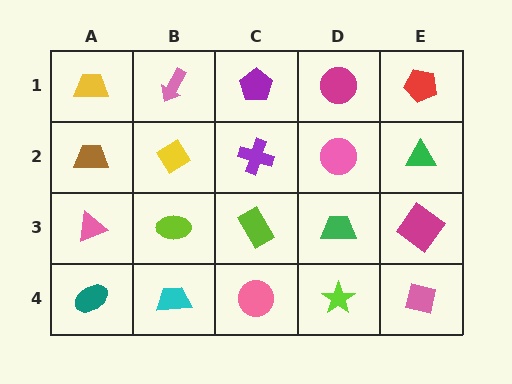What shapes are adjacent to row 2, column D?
A magenta circle (row 1, column D), a green trapezoid (row 3, column D), a purple cross (row 2, column C), a green triangle (row 2, column E).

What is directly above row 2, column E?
A red pentagon.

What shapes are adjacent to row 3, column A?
A brown trapezoid (row 2, column A), a teal ellipse (row 4, column A), a lime ellipse (row 3, column B).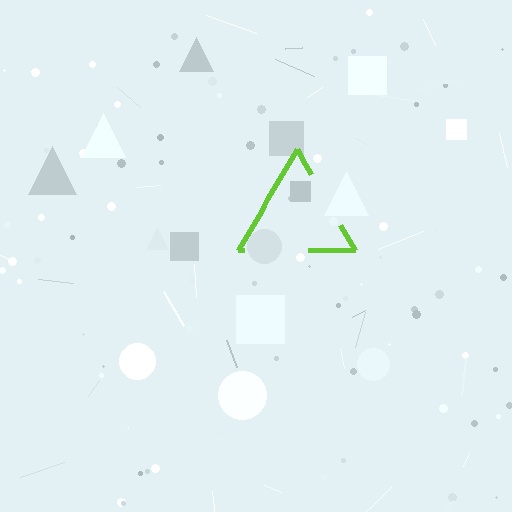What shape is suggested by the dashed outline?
The dashed outline suggests a triangle.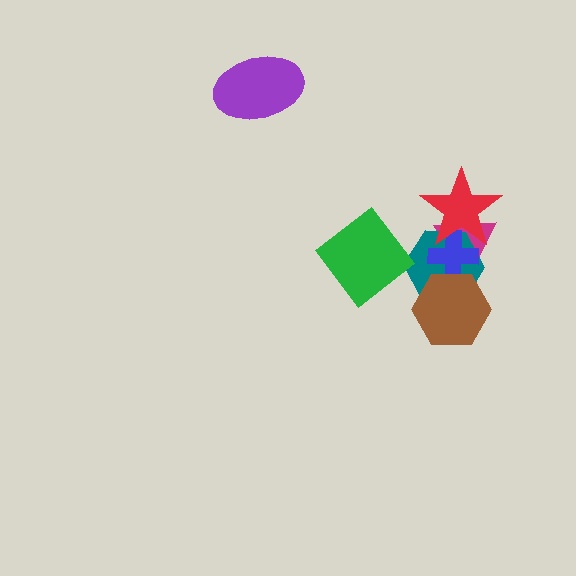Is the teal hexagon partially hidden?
Yes, it is partially covered by another shape.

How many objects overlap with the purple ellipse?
0 objects overlap with the purple ellipse.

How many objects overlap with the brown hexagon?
2 objects overlap with the brown hexagon.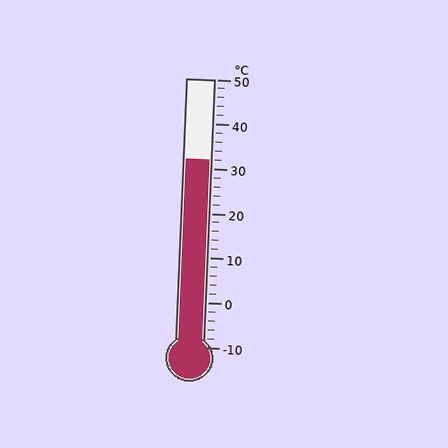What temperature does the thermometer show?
The thermometer shows approximately 32°C.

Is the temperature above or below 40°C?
The temperature is below 40°C.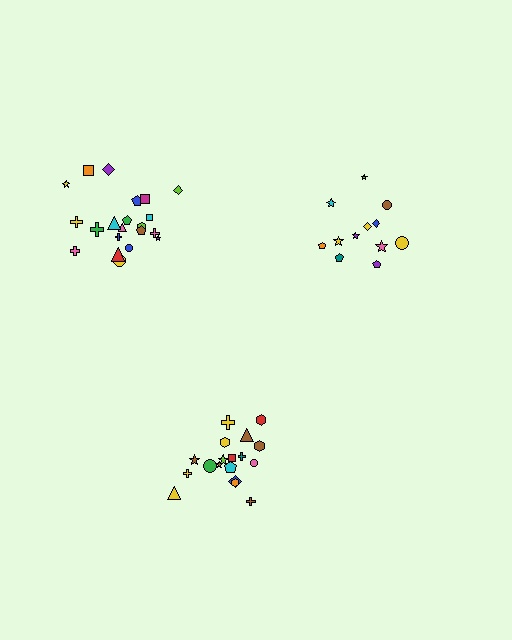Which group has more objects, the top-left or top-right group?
The top-left group.